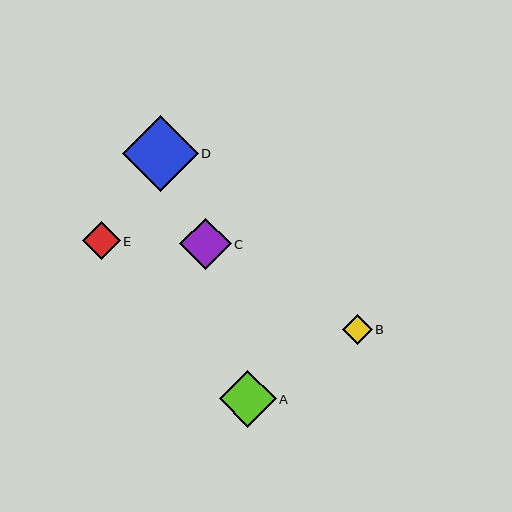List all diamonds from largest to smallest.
From largest to smallest: D, A, C, E, B.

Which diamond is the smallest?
Diamond B is the smallest with a size of approximately 30 pixels.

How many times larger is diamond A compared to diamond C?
Diamond A is approximately 1.1 times the size of diamond C.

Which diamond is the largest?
Diamond D is the largest with a size of approximately 76 pixels.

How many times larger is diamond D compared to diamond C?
Diamond D is approximately 1.5 times the size of diamond C.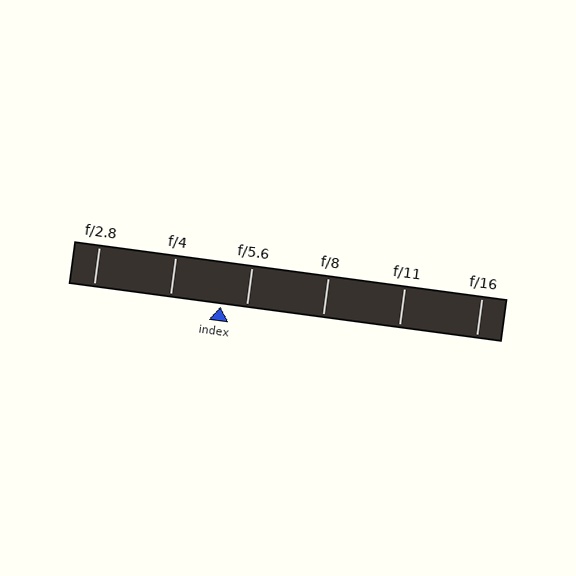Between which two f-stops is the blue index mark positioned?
The index mark is between f/4 and f/5.6.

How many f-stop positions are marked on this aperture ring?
There are 6 f-stop positions marked.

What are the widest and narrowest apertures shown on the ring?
The widest aperture shown is f/2.8 and the narrowest is f/16.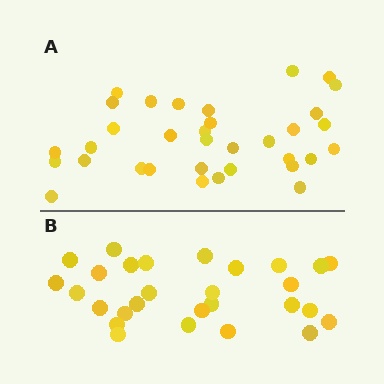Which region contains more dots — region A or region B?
Region A (the top region) has more dots.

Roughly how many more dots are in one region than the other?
Region A has about 6 more dots than region B.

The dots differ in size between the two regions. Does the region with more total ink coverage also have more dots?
No. Region B has more total ink coverage because its dots are larger, but region A actually contains more individual dots. Total area can be misleading — the number of items is what matters here.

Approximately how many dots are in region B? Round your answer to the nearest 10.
About 30 dots. (The exact count is 28, which rounds to 30.)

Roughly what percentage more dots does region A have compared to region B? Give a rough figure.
About 20% more.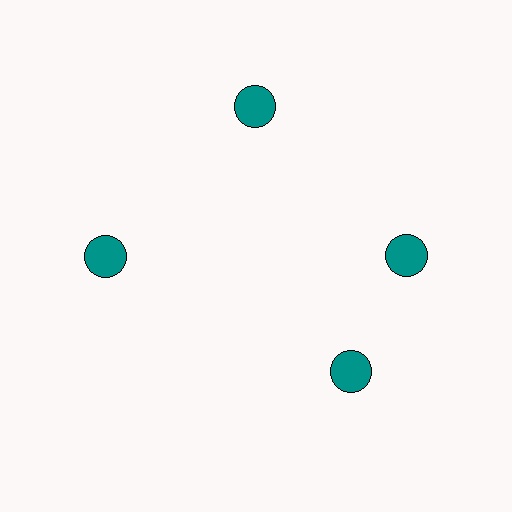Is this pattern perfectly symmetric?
No. The 4 teal circles are arranged in a ring, but one element near the 6 o'clock position is rotated out of alignment along the ring, breaking the 4-fold rotational symmetry.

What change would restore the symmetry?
The symmetry would be restored by rotating it back into even spacing with its neighbors so that all 4 circles sit at equal angles and equal distance from the center.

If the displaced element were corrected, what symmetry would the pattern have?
It would have 4-fold rotational symmetry — the pattern would map onto itself every 90 degrees.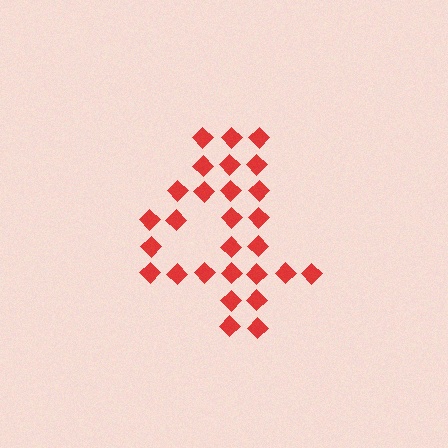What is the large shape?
The large shape is the digit 4.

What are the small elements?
The small elements are diamonds.